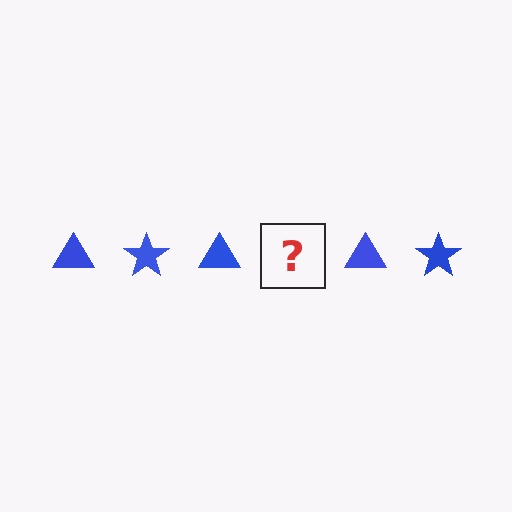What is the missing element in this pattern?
The missing element is a blue star.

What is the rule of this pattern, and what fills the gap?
The rule is that the pattern cycles through triangle, star shapes in blue. The gap should be filled with a blue star.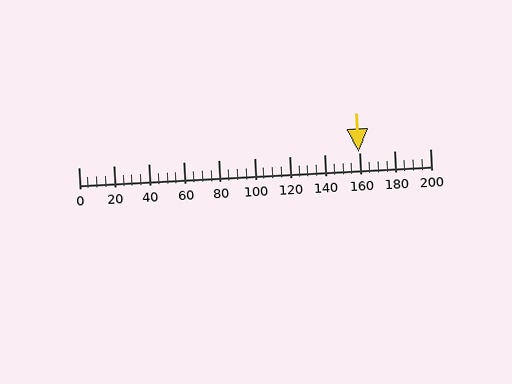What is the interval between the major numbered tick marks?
The major tick marks are spaced 20 units apart.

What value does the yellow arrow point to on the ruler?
The yellow arrow points to approximately 159.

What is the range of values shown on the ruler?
The ruler shows values from 0 to 200.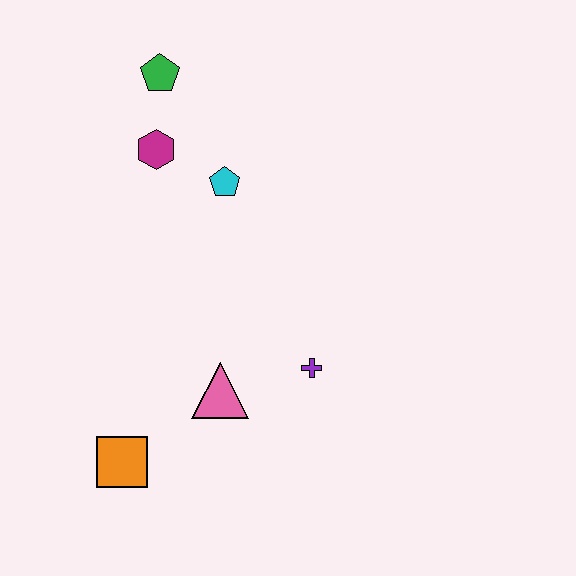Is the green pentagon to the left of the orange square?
No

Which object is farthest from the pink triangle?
The green pentagon is farthest from the pink triangle.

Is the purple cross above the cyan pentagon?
No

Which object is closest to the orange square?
The pink triangle is closest to the orange square.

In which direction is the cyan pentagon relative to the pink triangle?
The cyan pentagon is above the pink triangle.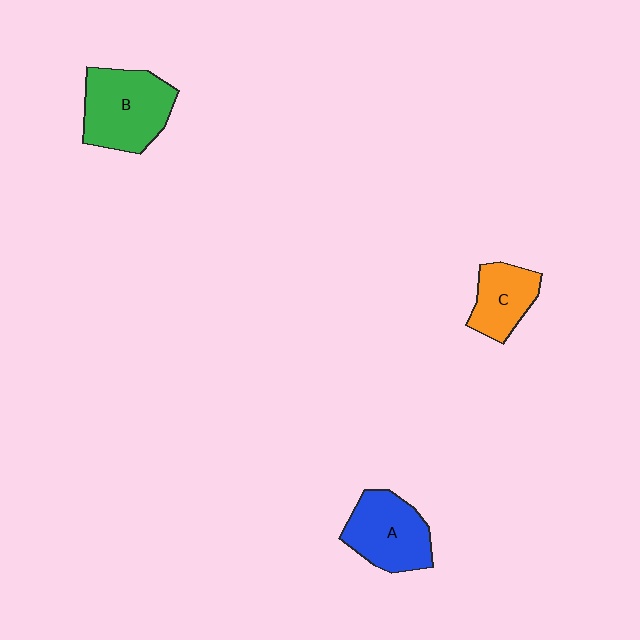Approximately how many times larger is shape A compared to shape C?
Approximately 1.4 times.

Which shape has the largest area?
Shape B (green).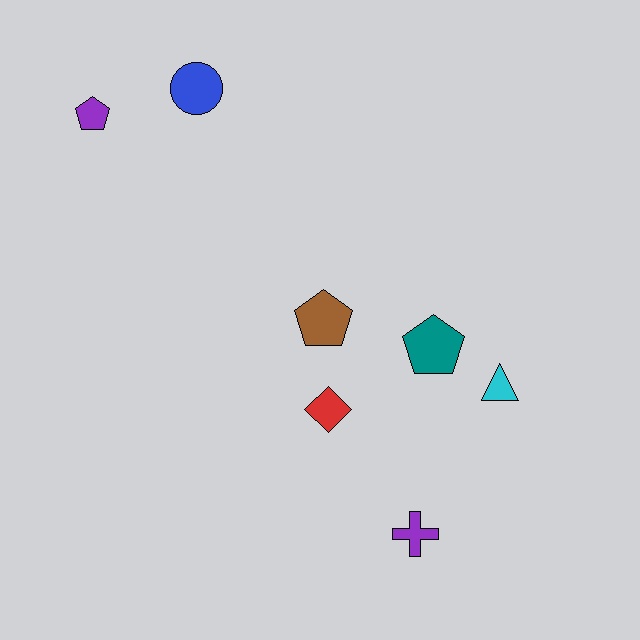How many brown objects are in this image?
There is 1 brown object.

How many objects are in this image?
There are 7 objects.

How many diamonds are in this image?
There is 1 diamond.